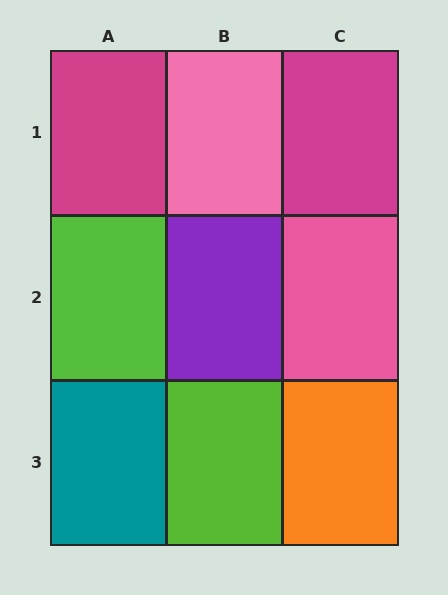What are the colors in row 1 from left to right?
Magenta, pink, magenta.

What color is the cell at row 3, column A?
Teal.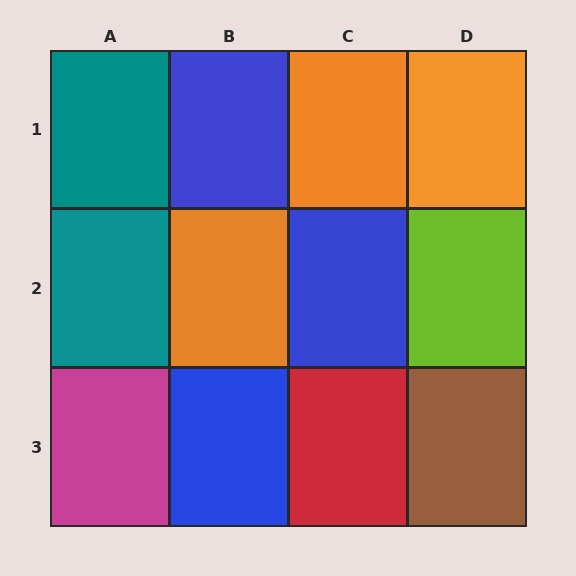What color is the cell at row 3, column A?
Magenta.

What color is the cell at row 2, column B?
Orange.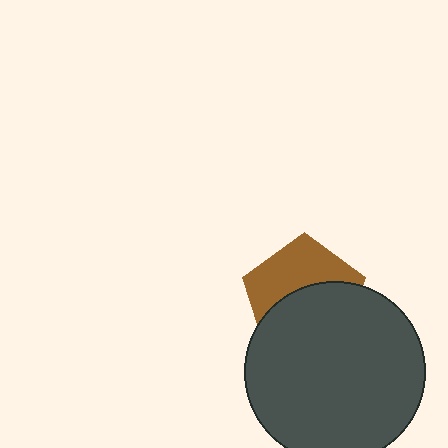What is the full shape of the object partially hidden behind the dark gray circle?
The partially hidden object is a brown pentagon.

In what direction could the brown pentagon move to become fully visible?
The brown pentagon could move up. That would shift it out from behind the dark gray circle entirely.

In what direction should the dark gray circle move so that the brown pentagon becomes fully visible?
The dark gray circle should move down. That is the shortest direction to clear the overlap and leave the brown pentagon fully visible.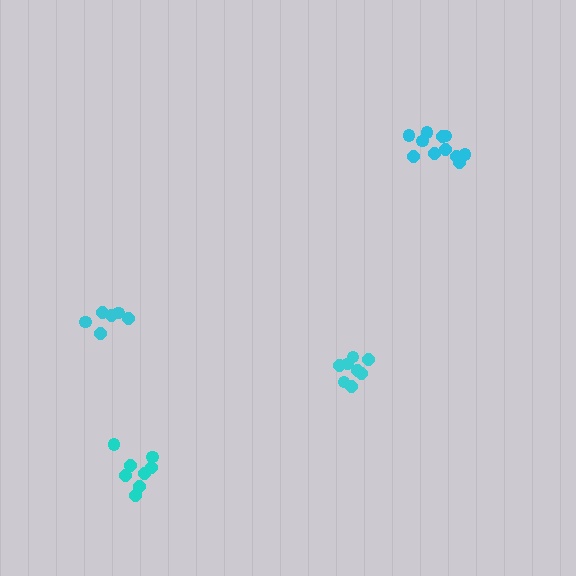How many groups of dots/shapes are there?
There are 4 groups.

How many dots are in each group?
Group 1: 8 dots, Group 2: 6 dots, Group 3: 11 dots, Group 4: 8 dots (33 total).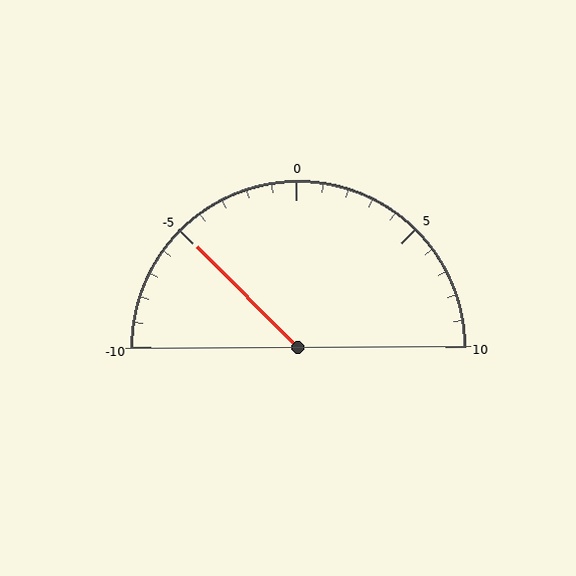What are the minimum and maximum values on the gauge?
The gauge ranges from -10 to 10.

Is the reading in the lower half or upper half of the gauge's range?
The reading is in the lower half of the range (-10 to 10).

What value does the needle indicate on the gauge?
The needle indicates approximately -5.